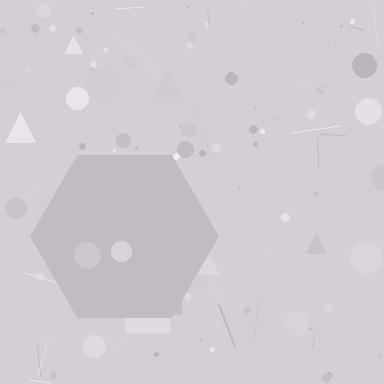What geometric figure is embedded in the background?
A hexagon is embedded in the background.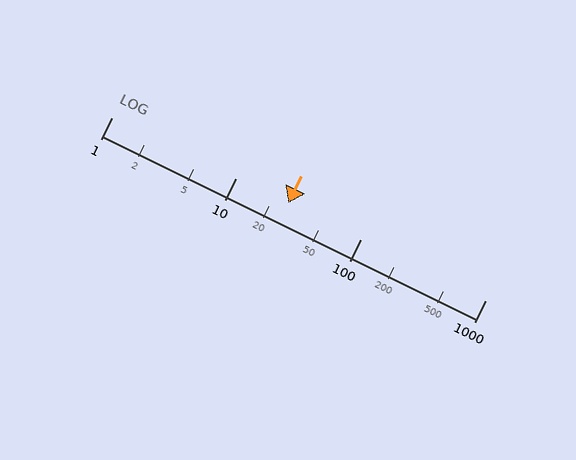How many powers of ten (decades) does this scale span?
The scale spans 3 decades, from 1 to 1000.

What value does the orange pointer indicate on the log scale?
The pointer indicates approximately 26.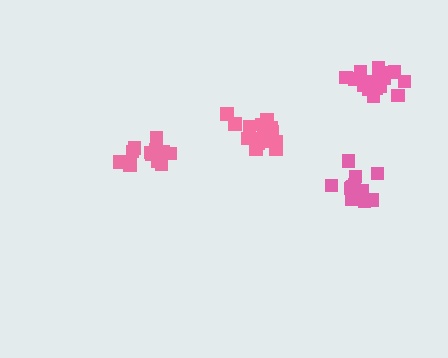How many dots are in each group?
Group 1: 19 dots, Group 2: 15 dots, Group 3: 13 dots, Group 4: 19 dots (66 total).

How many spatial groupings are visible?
There are 4 spatial groupings.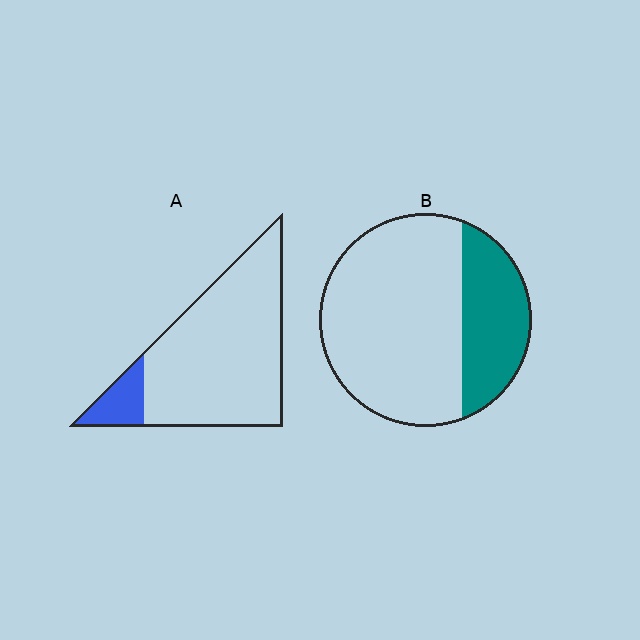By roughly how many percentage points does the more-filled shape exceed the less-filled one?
By roughly 15 percentage points (B over A).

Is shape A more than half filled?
No.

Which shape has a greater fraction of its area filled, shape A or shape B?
Shape B.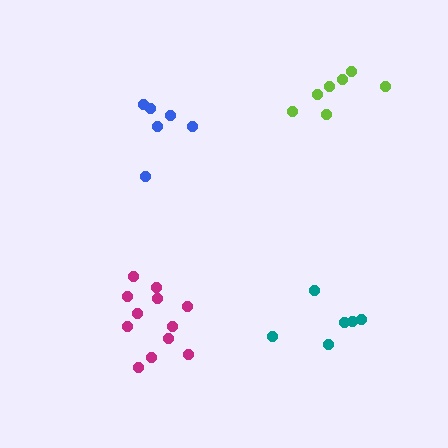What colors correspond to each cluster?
The clusters are colored: teal, magenta, blue, lime.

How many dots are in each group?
Group 1: 6 dots, Group 2: 12 dots, Group 3: 6 dots, Group 4: 7 dots (31 total).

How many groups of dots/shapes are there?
There are 4 groups.